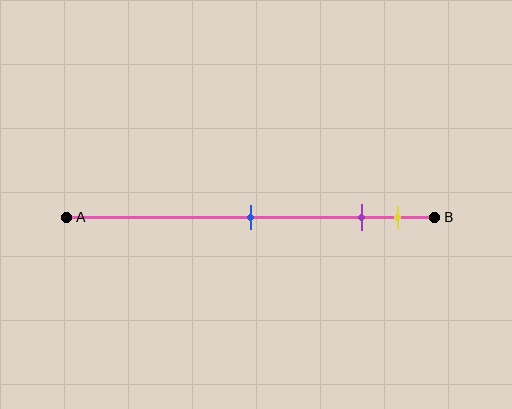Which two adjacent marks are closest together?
The purple and yellow marks are the closest adjacent pair.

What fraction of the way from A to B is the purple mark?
The purple mark is approximately 80% (0.8) of the way from A to B.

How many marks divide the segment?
There are 3 marks dividing the segment.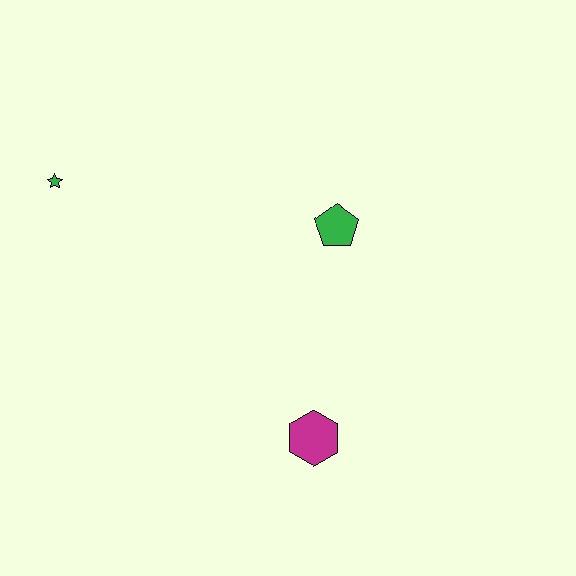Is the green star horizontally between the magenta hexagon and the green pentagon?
No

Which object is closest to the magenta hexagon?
The green pentagon is closest to the magenta hexagon.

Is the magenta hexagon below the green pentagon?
Yes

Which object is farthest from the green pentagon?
The green star is farthest from the green pentagon.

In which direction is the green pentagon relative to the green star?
The green pentagon is to the right of the green star.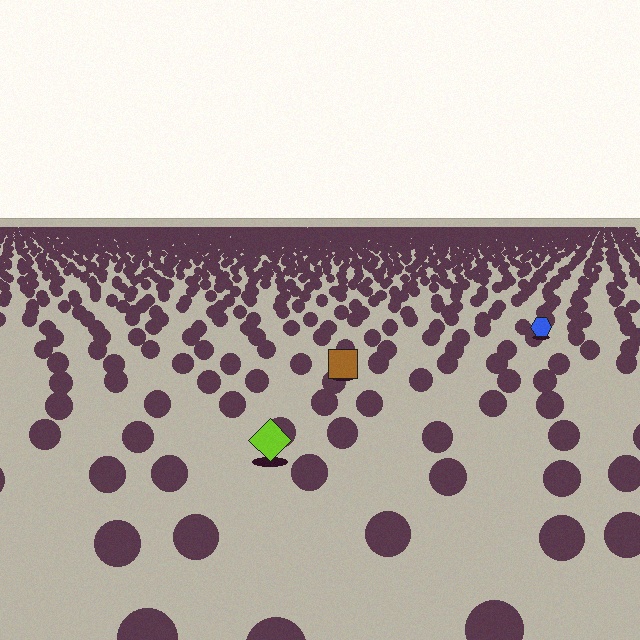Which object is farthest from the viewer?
The blue hexagon is farthest from the viewer. It appears smaller and the ground texture around it is denser.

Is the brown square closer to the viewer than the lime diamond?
No. The lime diamond is closer — you can tell from the texture gradient: the ground texture is coarser near it.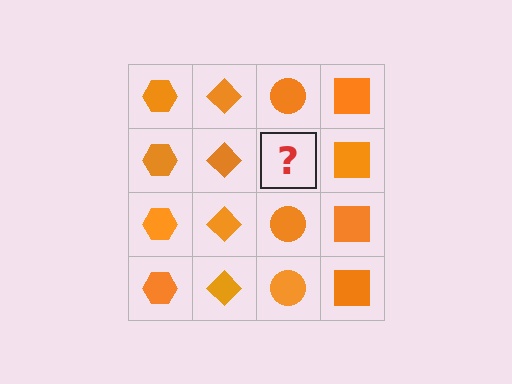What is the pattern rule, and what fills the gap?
The rule is that each column has a consistent shape. The gap should be filled with an orange circle.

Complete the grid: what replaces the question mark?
The question mark should be replaced with an orange circle.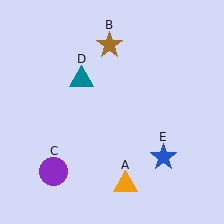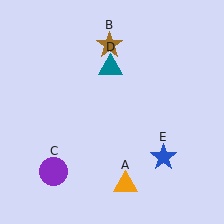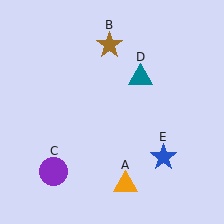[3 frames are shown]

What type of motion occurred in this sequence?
The teal triangle (object D) rotated clockwise around the center of the scene.